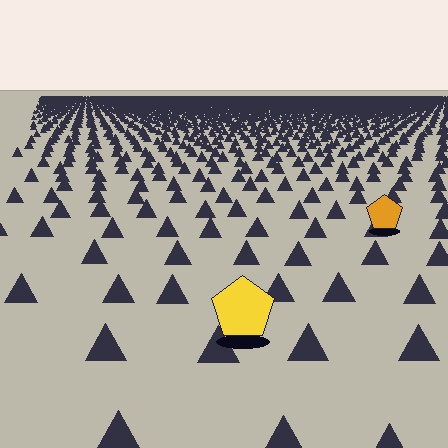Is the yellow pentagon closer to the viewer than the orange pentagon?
Yes. The yellow pentagon is closer — you can tell from the texture gradient: the ground texture is coarser near it.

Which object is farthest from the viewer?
The orange pentagon is farthest from the viewer. It appears smaller and the ground texture around it is denser.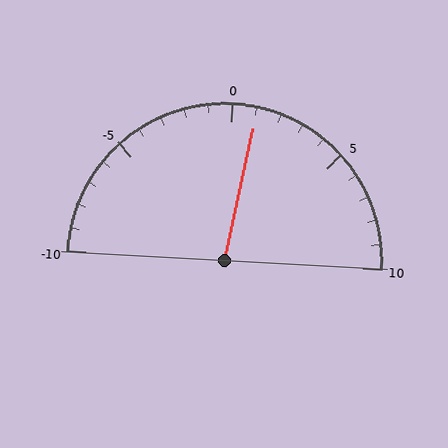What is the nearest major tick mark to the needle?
The nearest major tick mark is 0.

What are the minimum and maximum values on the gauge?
The gauge ranges from -10 to 10.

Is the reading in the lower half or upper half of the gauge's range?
The reading is in the upper half of the range (-10 to 10).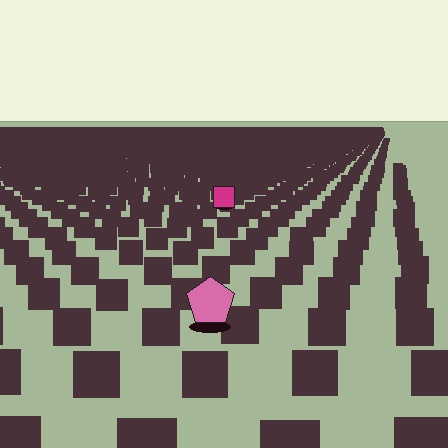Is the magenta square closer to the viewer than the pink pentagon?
No. The pink pentagon is closer — you can tell from the texture gradient: the ground texture is coarser near it.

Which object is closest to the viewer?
The pink pentagon is closest. The texture marks near it are larger and more spread out.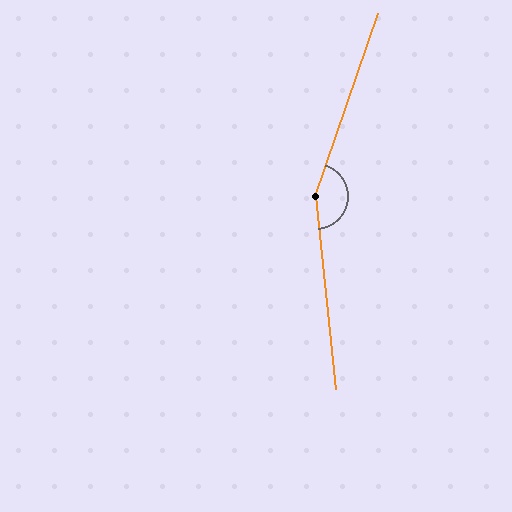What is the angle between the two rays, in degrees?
Approximately 155 degrees.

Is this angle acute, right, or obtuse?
It is obtuse.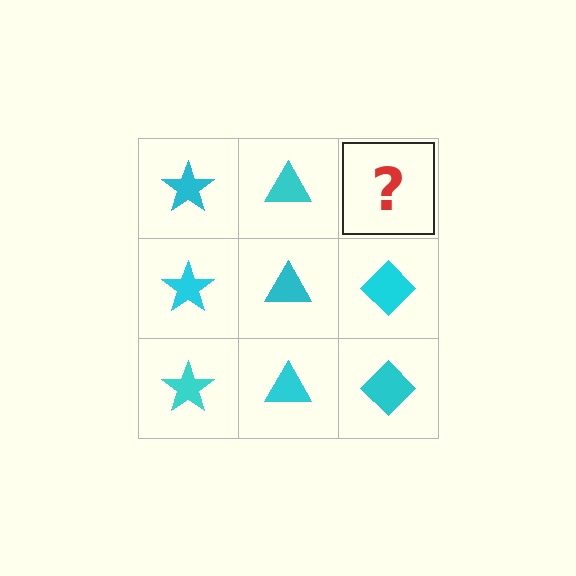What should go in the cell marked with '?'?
The missing cell should contain a cyan diamond.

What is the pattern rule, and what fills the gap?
The rule is that each column has a consistent shape. The gap should be filled with a cyan diamond.